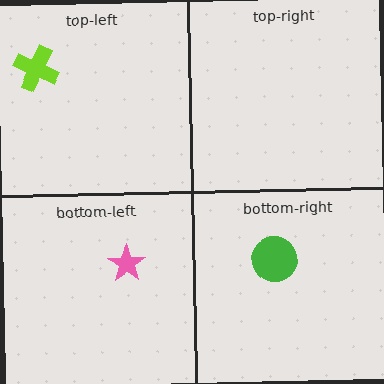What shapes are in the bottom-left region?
The pink star.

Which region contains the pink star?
The bottom-left region.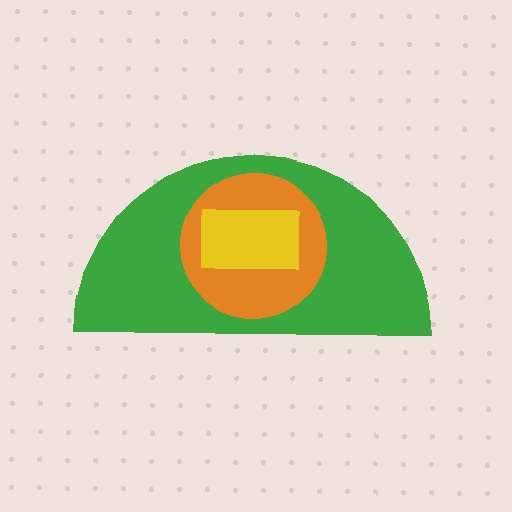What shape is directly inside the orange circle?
The yellow rectangle.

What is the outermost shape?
The green semicircle.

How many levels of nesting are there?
3.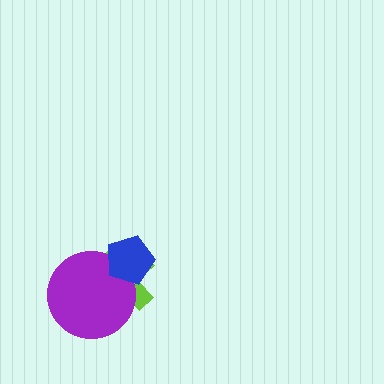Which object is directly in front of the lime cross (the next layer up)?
The purple circle is directly in front of the lime cross.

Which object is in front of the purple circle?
The blue pentagon is in front of the purple circle.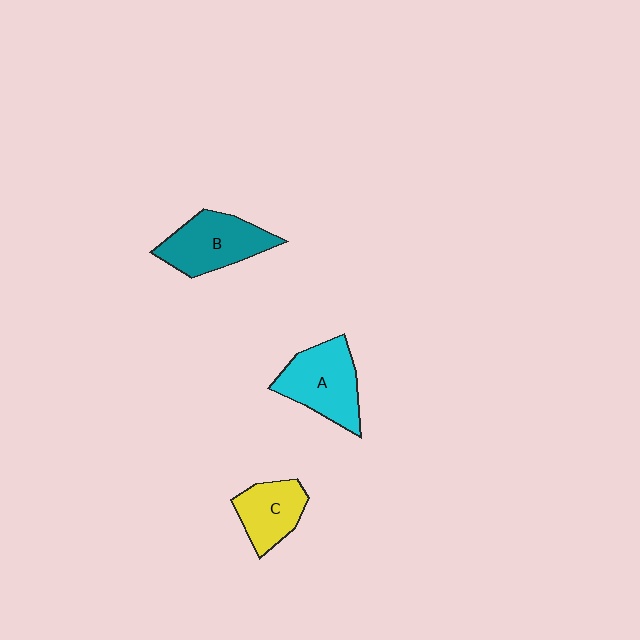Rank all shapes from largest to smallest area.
From largest to smallest: A (cyan), B (teal), C (yellow).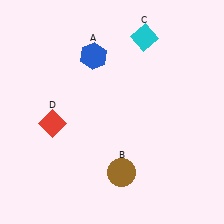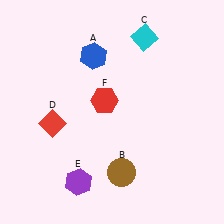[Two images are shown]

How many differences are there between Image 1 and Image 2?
There are 2 differences between the two images.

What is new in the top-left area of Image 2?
A red hexagon (F) was added in the top-left area of Image 2.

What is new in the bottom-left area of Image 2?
A purple hexagon (E) was added in the bottom-left area of Image 2.